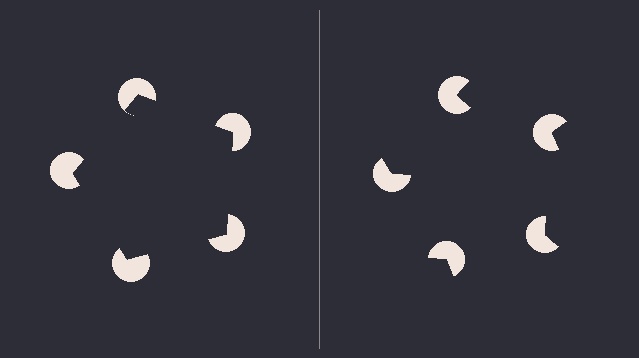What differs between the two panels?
The pac-man discs are positioned identically on both sides; only the wedge orientations differ. On the left they align to a pentagon; on the right they are misaligned.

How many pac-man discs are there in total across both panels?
10 — 5 on each side.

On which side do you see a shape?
An illusory pentagon appears on the left side. On the right side the wedge cuts are rotated, so no coherent shape forms.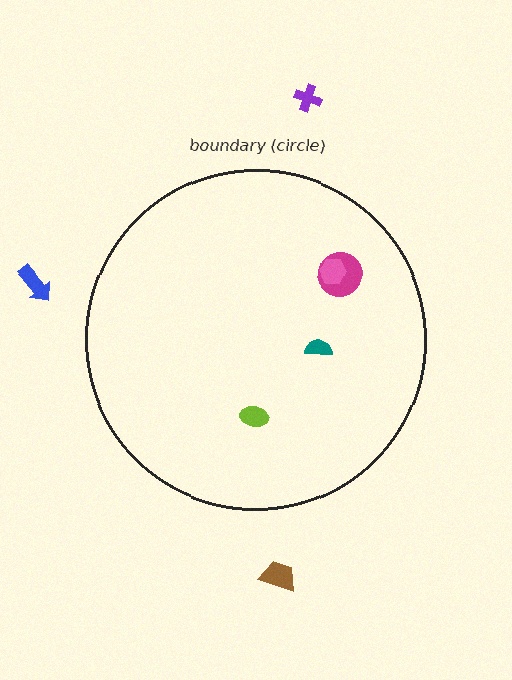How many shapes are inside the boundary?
4 inside, 3 outside.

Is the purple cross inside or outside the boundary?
Outside.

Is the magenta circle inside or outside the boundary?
Inside.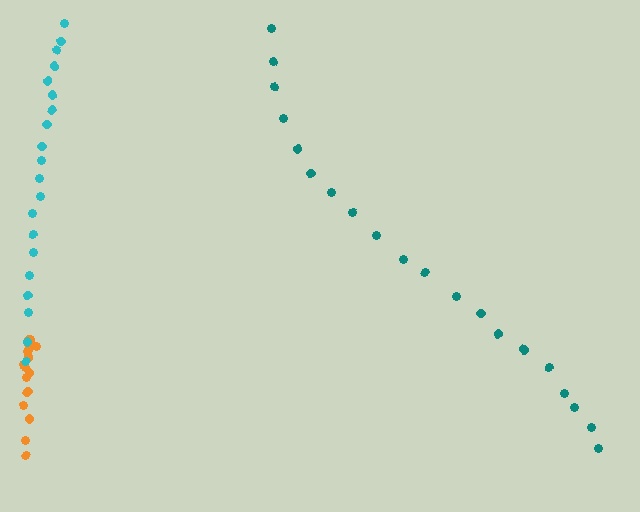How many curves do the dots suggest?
There are 3 distinct paths.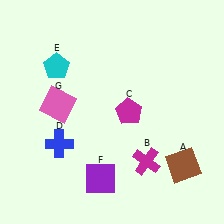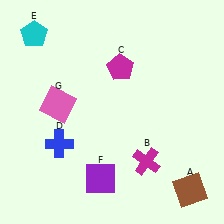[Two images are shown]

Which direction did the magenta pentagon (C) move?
The magenta pentagon (C) moved up.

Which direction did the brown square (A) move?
The brown square (A) moved down.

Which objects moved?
The objects that moved are: the brown square (A), the magenta pentagon (C), the cyan pentagon (E).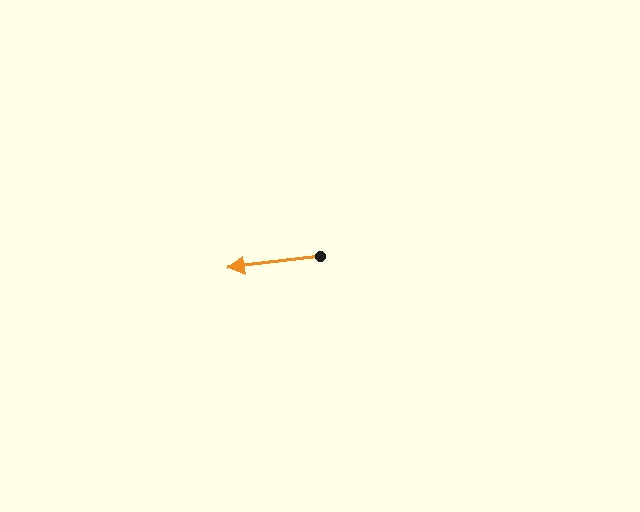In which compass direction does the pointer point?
West.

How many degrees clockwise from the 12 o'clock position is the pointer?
Approximately 263 degrees.